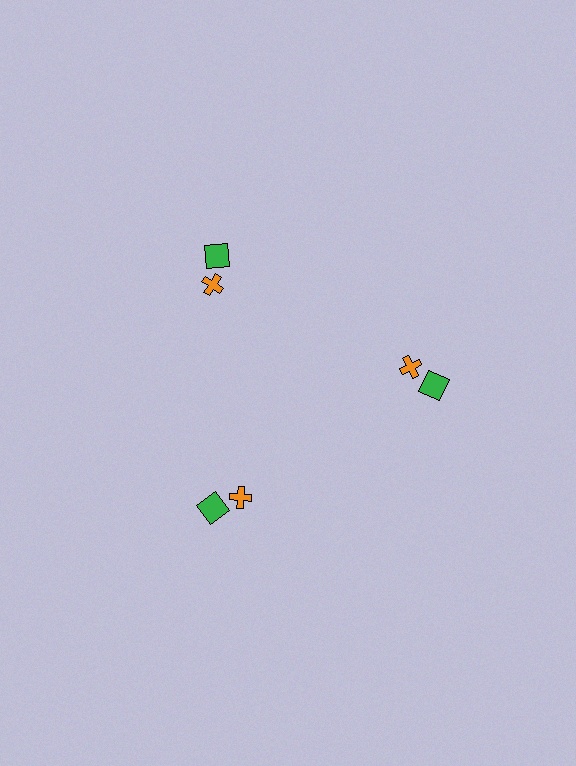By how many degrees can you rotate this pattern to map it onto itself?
The pattern maps onto itself every 120 degrees of rotation.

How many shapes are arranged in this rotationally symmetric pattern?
There are 6 shapes, arranged in 3 groups of 2.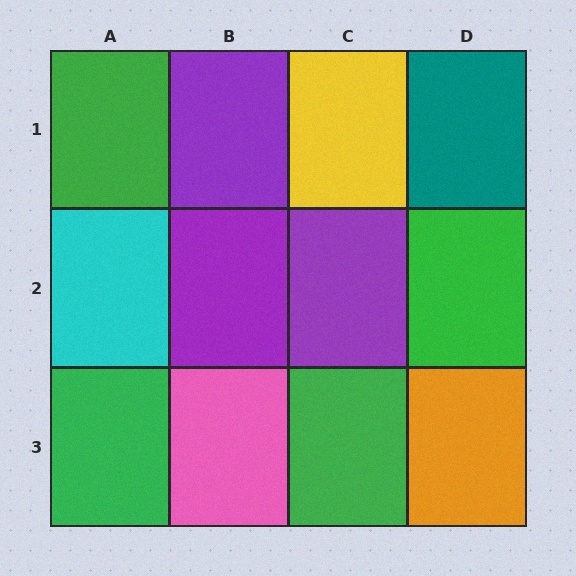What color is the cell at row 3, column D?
Orange.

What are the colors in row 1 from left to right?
Green, purple, yellow, teal.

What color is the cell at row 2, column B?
Purple.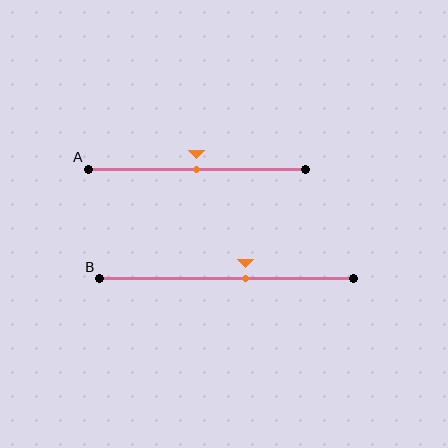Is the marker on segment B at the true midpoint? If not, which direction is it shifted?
No, the marker on segment B is shifted to the right by about 8% of the segment length.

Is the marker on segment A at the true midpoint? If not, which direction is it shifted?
Yes, the marker on segment A is at the true midpoint.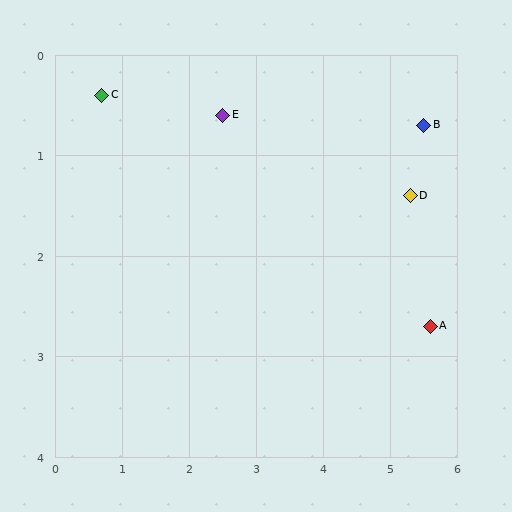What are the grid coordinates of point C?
Point C is at approximately (0.7, 0.4).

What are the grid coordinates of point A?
Point A is at approximately (5.6, 2.7).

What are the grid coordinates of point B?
Point B is at approximately (5.5, 0.7).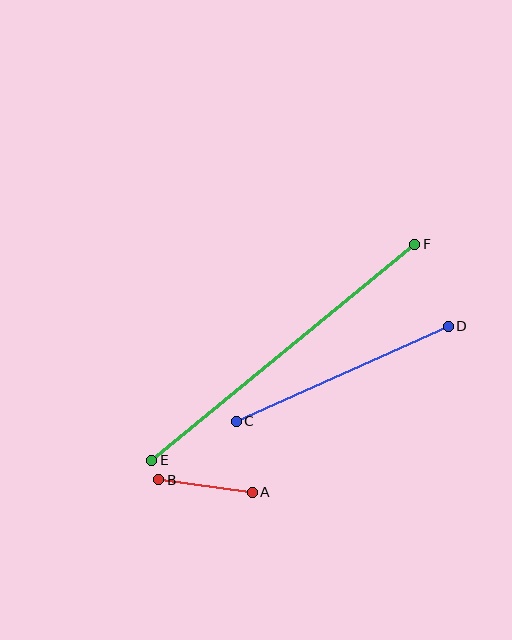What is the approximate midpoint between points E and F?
The midpoint is at approximately (283, 352) pixels.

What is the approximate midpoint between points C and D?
The midpoint is at approximately (342, 374) pixels.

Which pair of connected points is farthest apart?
Points E and F are farthest apart.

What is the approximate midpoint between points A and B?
The midpoint is at approximately (205, 486) pixels.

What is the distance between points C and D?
The distance is approximately 232 pixels.